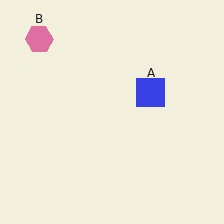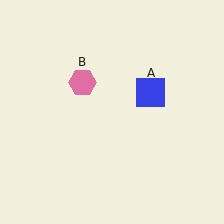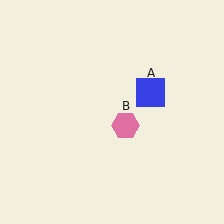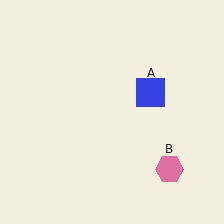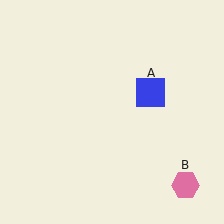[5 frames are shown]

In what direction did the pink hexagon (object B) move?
The pink hexagon (object B) moved down and to the right.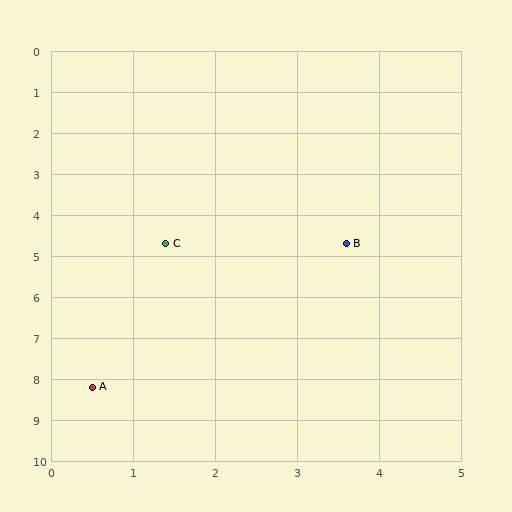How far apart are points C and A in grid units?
Points C and A are about 3.6 grid units apart.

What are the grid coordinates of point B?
Point B is at approximately (3.6, 4.7).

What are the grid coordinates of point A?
Point A is at approximately (0.5, 8.2).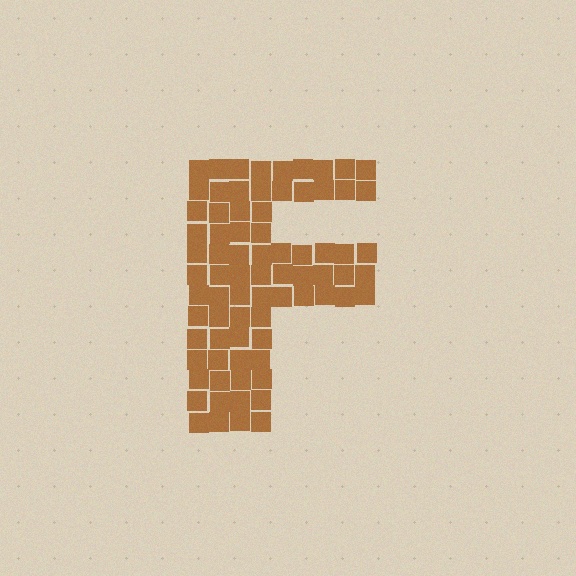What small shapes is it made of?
It is made of small squares.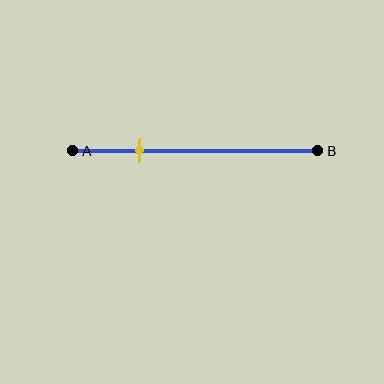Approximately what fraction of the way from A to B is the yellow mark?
The yellow mark is approximately 25% of the way from A to B.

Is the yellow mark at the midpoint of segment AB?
No, the mark is at about 25% from A, not at the 50% midpoint.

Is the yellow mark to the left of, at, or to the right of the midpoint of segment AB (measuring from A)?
The yellow mark is to the left of the midpoint of segment AB.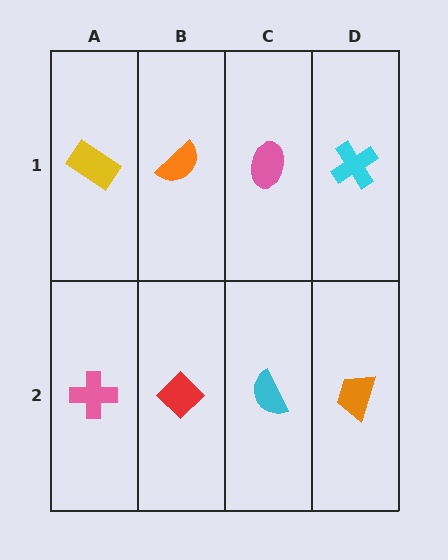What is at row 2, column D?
An orange trapezoid.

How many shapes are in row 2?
4 shapes.